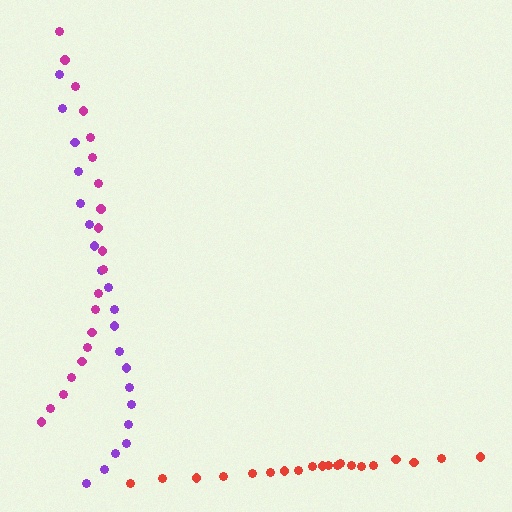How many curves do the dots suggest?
There are 3 distinct paths.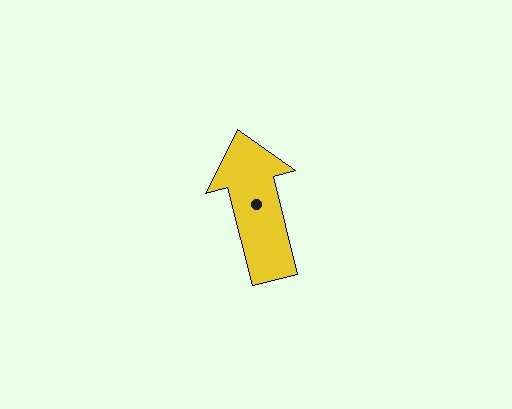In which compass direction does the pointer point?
North.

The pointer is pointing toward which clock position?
Roughly 12 o'clock.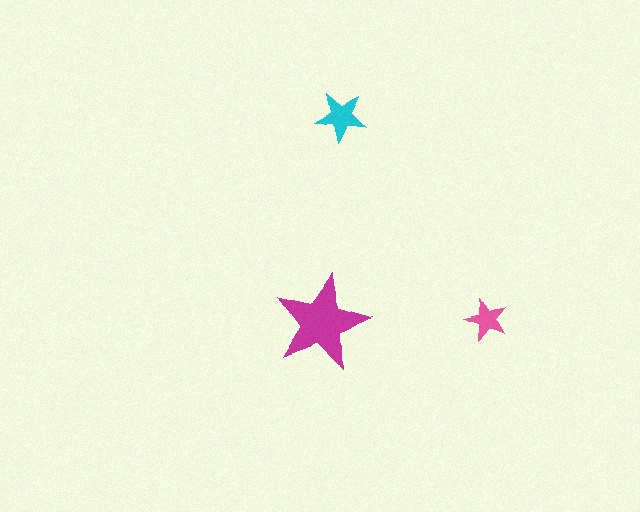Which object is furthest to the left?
The magenta star is leftmost.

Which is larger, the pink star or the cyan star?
The cyan one.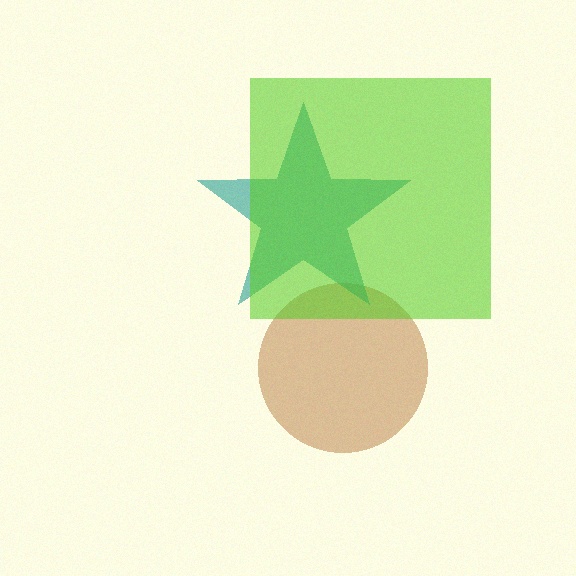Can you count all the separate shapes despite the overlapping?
Yes, there are 3 separate shapes.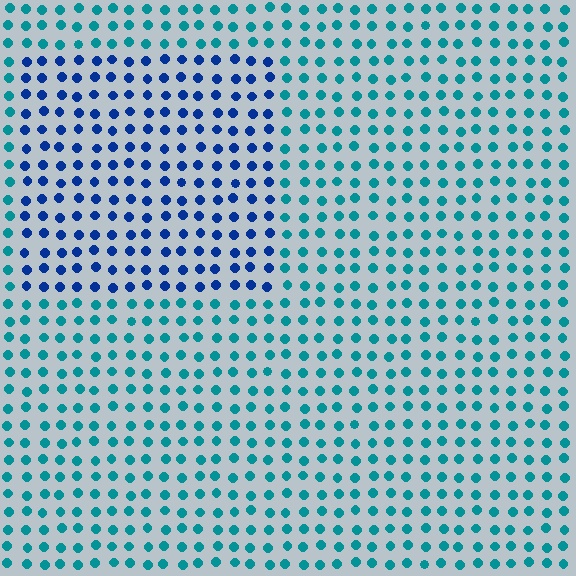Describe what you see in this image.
The image is filled with small teal elements in a uniform arrangement. A rectangle-shaped region is visible where the elements are tinted to a slightly different hue, forming a subtle color boundary.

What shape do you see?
I see a rectangle.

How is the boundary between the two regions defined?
The boundary is defined purely by a slight shift in hue (about 40 degrees). Spacing, size, and orientation are identical on both sides.